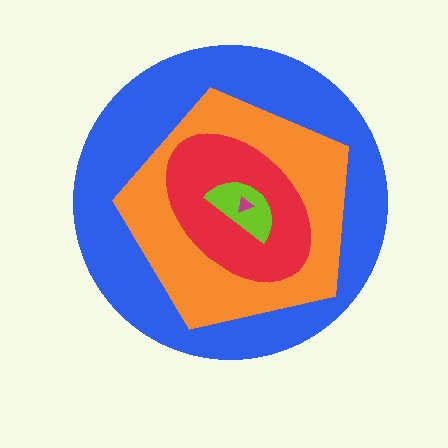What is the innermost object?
The magenta triangle.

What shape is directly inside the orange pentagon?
The red ellipse.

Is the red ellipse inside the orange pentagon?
Yes.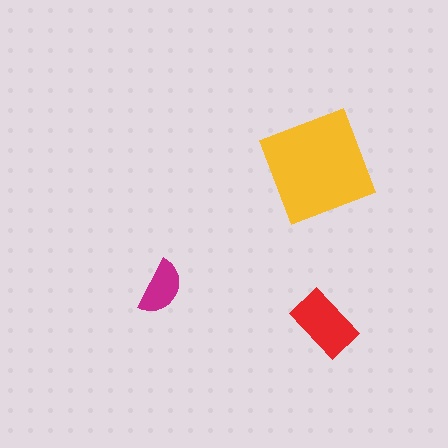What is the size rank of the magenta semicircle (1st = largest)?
3rd.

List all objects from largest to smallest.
The yellow square, the red rectangle, the magenta semicircle.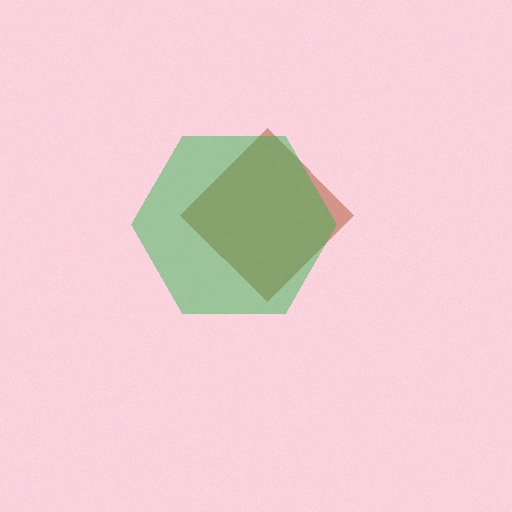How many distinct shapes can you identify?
There are 2 distinct shapes: a brown diamond, a green hexagon.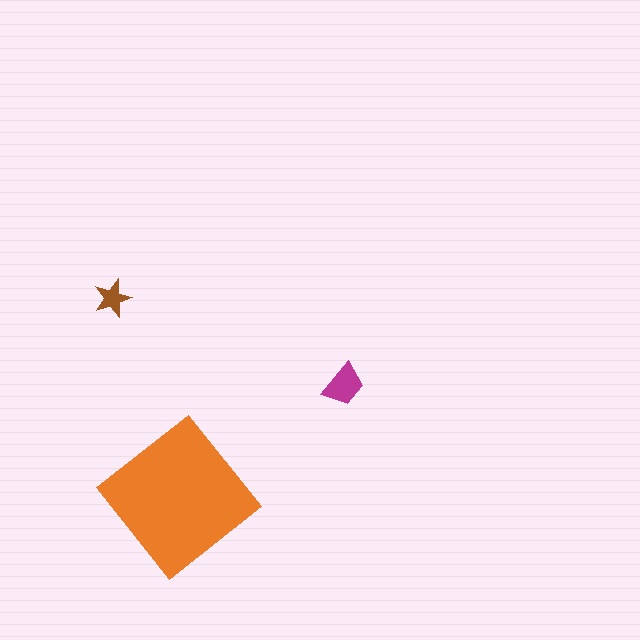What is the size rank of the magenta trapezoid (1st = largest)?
2nd.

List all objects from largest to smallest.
The orange diamond, the magenta trapezoid, the brown star.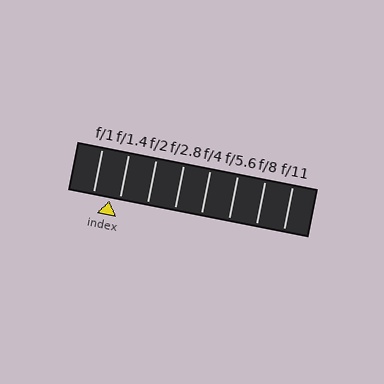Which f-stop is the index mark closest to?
The index mark is closest to f/1.4.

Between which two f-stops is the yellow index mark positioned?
The index mark is between f/1 and f/1.4.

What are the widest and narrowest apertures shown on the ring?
The widest aperture shown is f/1 and the narrowest is f/11.